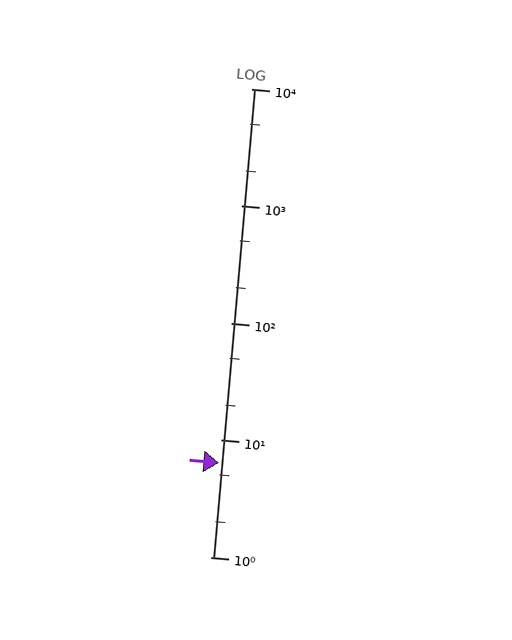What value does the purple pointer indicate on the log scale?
The pointer indicates approximately 6.4.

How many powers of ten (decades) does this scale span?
The scale spans 4 decades, from 1 to 10000.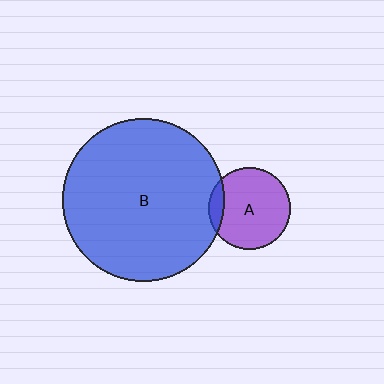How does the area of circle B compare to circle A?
Approximately 3.9 times.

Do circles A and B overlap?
Yes.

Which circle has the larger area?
Circle B (blue).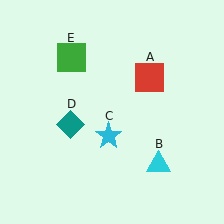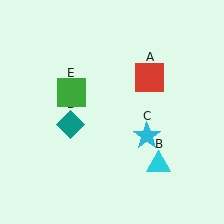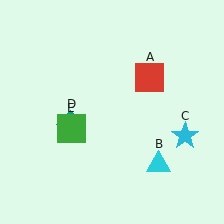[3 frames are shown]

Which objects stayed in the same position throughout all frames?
Red square (object A) and cyan triangle (object B) and teal diamond (object D) remained stationary.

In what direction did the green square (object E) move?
The green square (object E) moved down.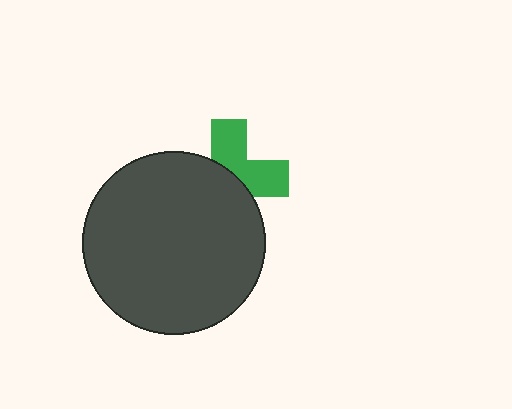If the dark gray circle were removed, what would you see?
You would see the complete green cross.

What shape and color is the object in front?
The object in front is a dark gray circle.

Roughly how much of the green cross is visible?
About half of it is visible (roughly 46%).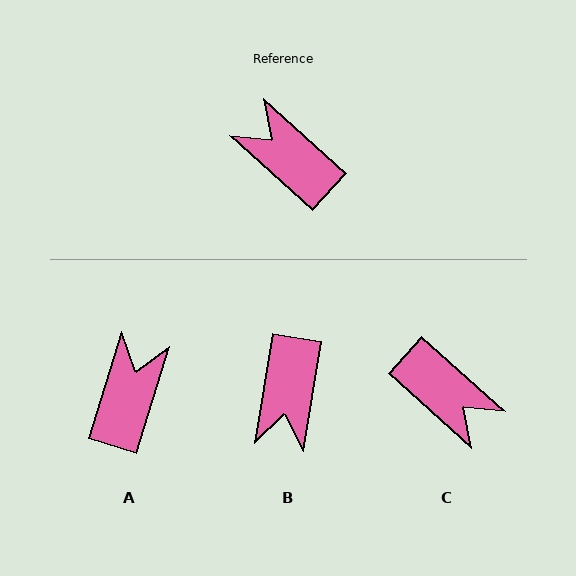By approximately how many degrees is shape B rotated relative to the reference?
Approximately 123 degrees counter-clockwise.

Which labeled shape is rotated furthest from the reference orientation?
C, about 180 degrees away.